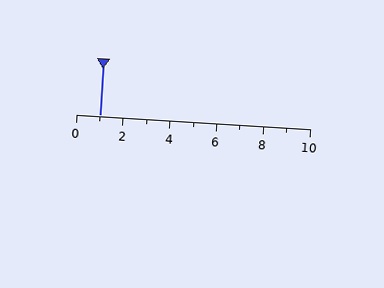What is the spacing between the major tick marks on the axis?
The major ticks are spaced 2 apart.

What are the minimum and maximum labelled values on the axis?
The axis runs from 0 to 10.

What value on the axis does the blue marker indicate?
The marker indicates approximately 1.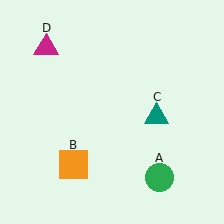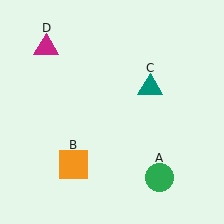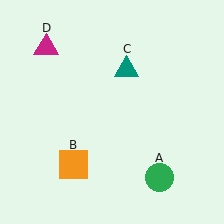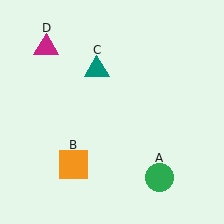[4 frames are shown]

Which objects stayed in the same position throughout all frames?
Green circle (object A) and orange square (object B) and magenta triangle (object D) remained stationary.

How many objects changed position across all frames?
1 object changed position: teal triangle (object C).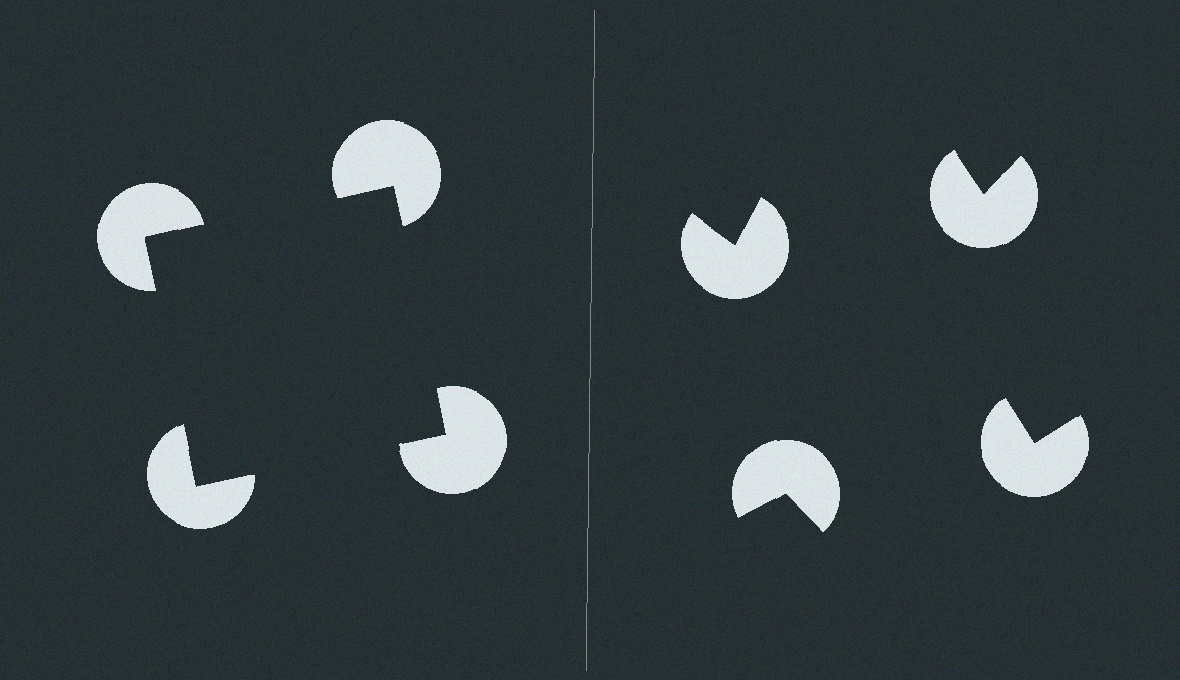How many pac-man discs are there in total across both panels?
8 — 4 on each side.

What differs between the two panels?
The pac-man discs are positioned identically on both sides; only the wedge orientations differ. On the left they align to a square; on the right they are misaligned.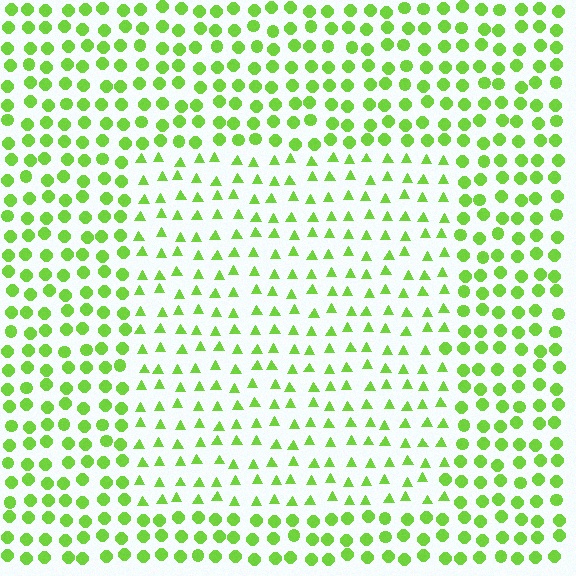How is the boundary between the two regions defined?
The boundary is defined by a change in element shape: triangles inside vs. circles outside. All elements share the same color and spacing.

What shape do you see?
I see a rectangle.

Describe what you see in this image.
The image is filled with small lime elements arranged in a uniform grid. A rectangle-shaped region contains triangles, while the surrounding area contains circles. The boundary is defined purely by the change in element shape.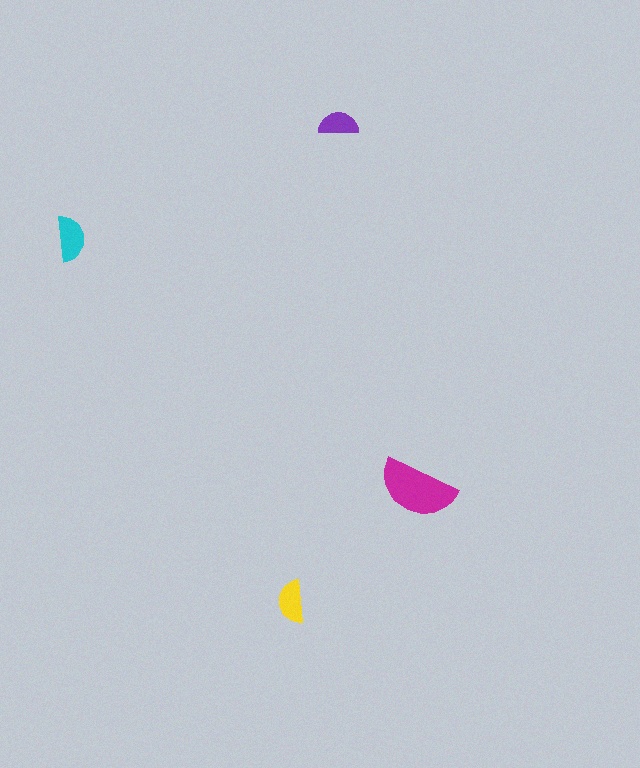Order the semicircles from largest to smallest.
the magenta one, the cyan one, the yellow one, the purple one.